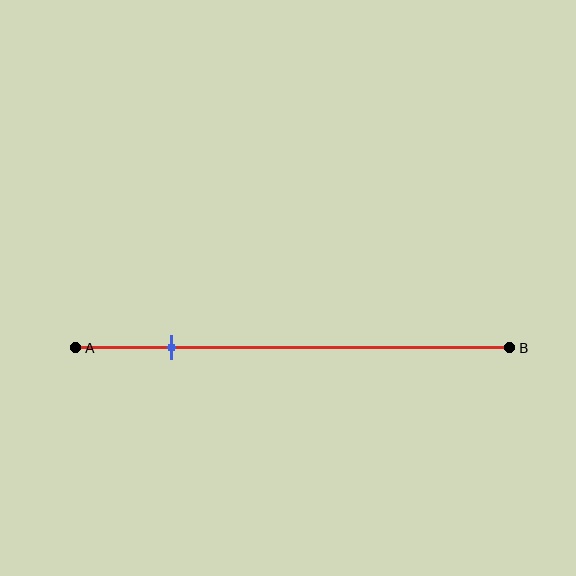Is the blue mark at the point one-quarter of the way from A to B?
Yes, the mark is approximately at the one-quarter point.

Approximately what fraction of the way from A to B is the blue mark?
The blue mark is approximately 20% of the way from A to B.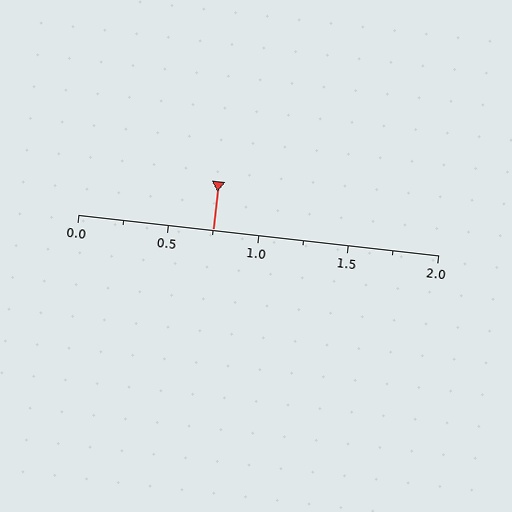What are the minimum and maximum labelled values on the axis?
The axis runs from 0.0 to 2.0.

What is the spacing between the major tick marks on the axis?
The major ticks are spaced 0.5 apart.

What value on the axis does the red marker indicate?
The marker indicates approximately 0.75.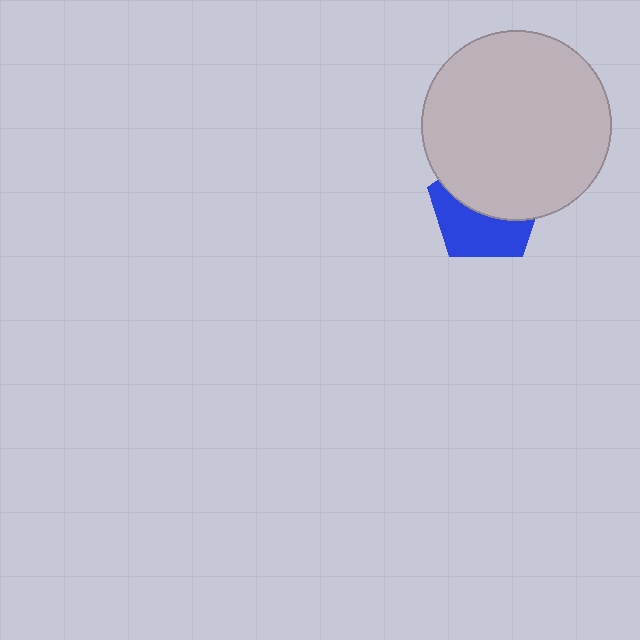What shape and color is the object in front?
The object in front is a light gray circle.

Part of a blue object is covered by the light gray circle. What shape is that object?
It is a pentagon.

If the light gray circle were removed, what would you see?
You would see the complete blue pentagon.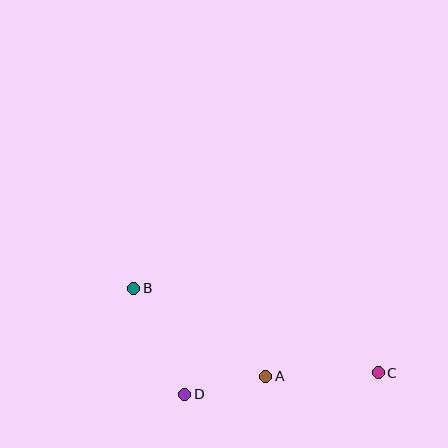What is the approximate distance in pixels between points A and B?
The distance between A and B is approximately 159 pixels.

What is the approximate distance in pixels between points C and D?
The distance between C and D is approximately 195 pixels.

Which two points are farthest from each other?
Points B and C are farthest from each other.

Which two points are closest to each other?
Points A and D are closest to each other.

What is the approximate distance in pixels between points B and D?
The distance between B and D is approximately 118 pixels.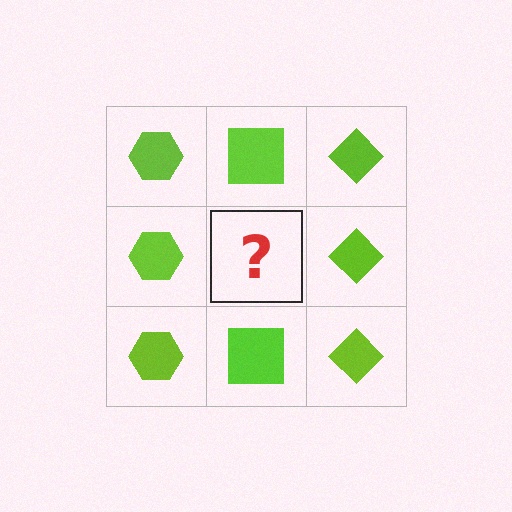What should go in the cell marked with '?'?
The missing cell should contain a lime square.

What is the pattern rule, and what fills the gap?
The rule is that each column has a consistent shape. The gap should be filled with a lime square.